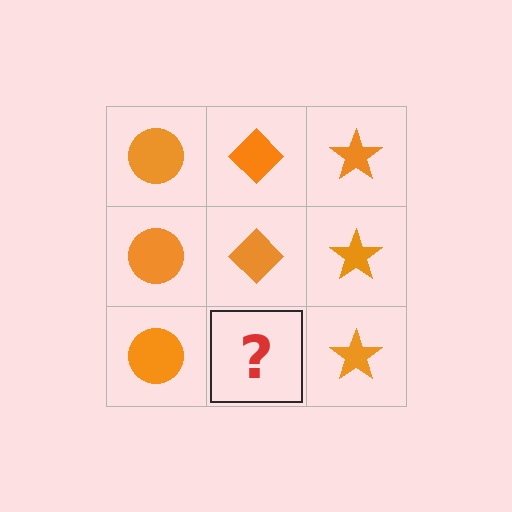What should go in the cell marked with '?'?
The missing cell should contain an orange diamond.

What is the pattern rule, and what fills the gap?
The rule is that each column has a consistent shape. The gap should be filled with an orange diamond.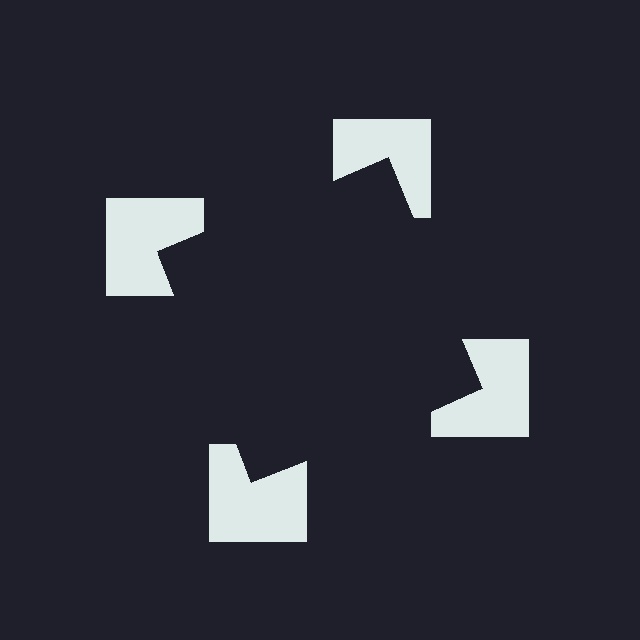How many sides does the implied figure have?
4 sides.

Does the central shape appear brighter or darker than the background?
It typically appears slightly darker than the background, even though no actual brightness change is drawn.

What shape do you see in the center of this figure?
An illusory square — its edges are inferred from the aligned wedge cuts in the notched squares, not physically drawn.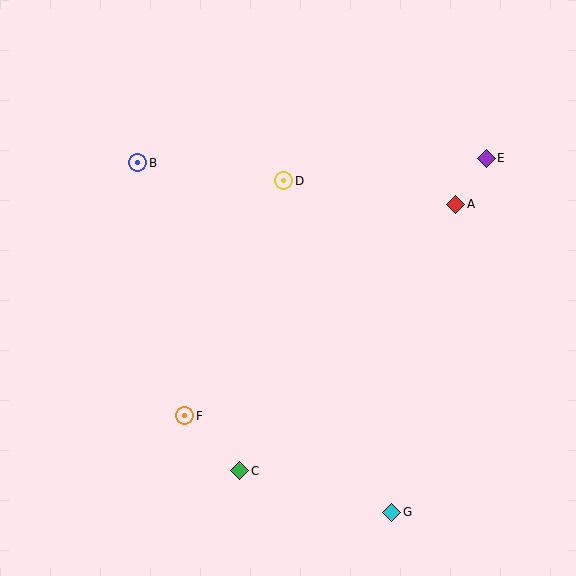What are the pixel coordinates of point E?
Point E is at (486, 158).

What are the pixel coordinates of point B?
Point B is at (138, 163).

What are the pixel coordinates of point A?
Point A is at (456, 204).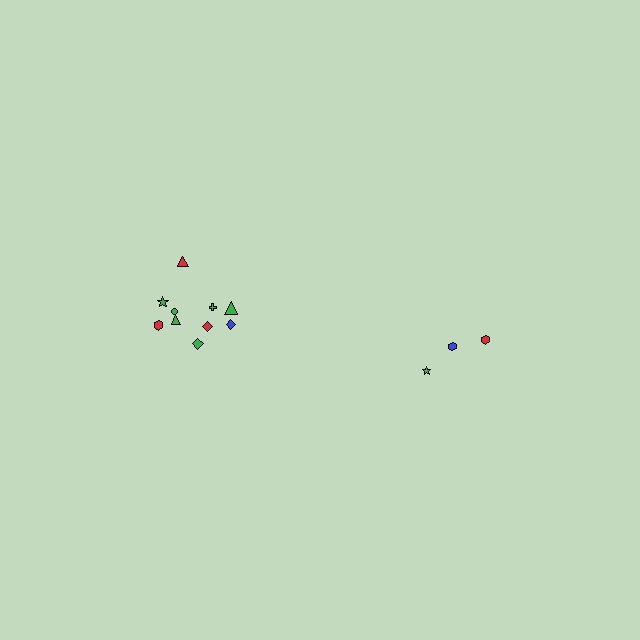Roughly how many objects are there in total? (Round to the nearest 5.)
Roughly 15 objects in total.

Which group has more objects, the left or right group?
The left group.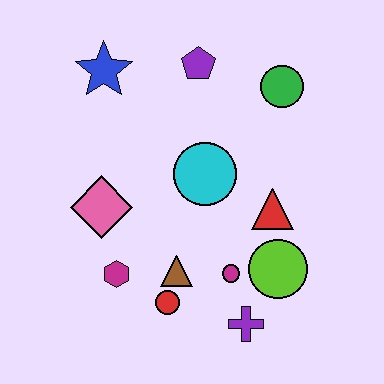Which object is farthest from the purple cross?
The blue star is farthest from the purple cross.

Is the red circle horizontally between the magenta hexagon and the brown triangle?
Yes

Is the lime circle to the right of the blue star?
Yes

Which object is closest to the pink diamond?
The magenta hexagon is closest to the pink diamond.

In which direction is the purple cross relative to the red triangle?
The purple cross is below the red triangle.